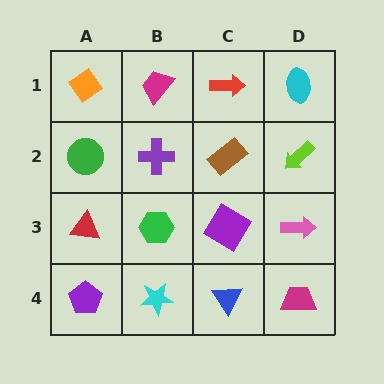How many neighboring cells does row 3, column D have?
3.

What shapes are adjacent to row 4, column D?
A pink arrow (row 3, column D), a blue triangle (row 4, column C).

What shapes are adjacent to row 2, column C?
A red arrow (row 1, column C), a purple diamond (row 3, column C), a purple cross (row 2, column B), a lime arrow (row 2, column D).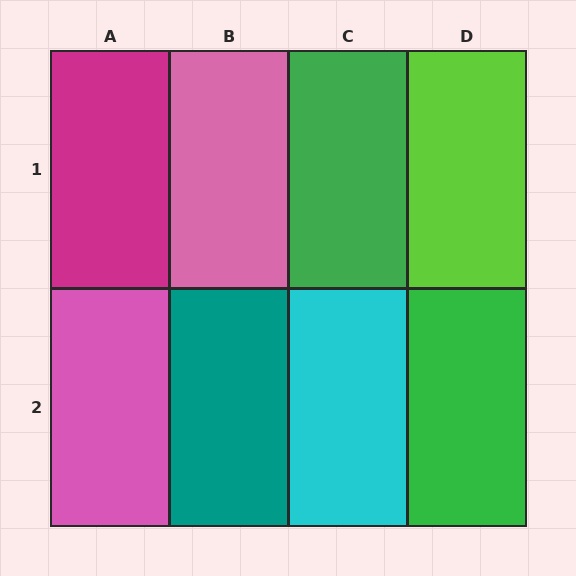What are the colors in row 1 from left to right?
Magenta, pink, green, lime.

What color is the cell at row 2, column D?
Green.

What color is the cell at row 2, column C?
Cyan.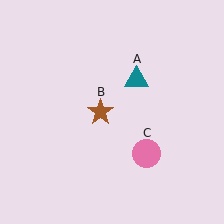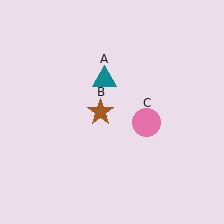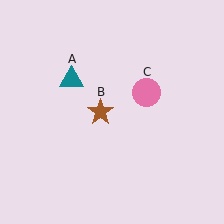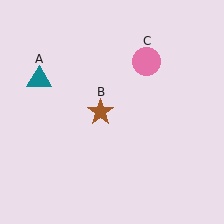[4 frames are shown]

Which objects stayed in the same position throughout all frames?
Brown star (object B) remained stationary.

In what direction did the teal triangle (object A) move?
The teal triangle (object A) moved left.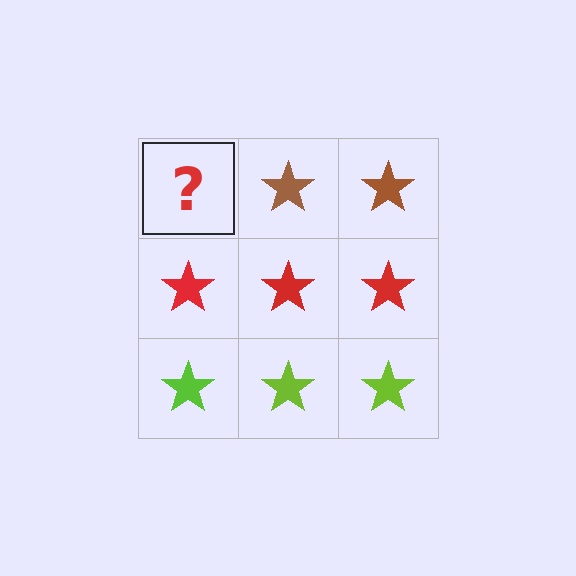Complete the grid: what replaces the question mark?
The question mark should be replaced with a brown star.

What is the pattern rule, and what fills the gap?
The rule is that each row has a consistent color. The gap should be filled with a brown star.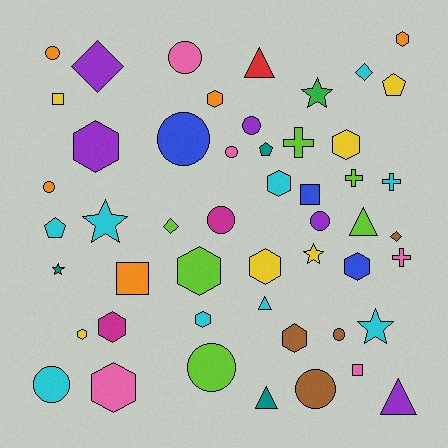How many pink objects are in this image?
There are 5 pink objects.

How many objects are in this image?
There are 50 objects.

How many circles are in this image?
There are 12 circles.